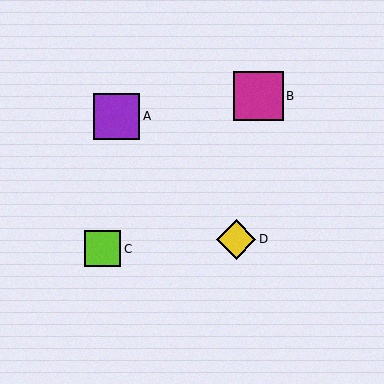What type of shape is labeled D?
Shape D is a yellow diamond.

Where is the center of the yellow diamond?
The center of the yellow diamond is at (236, 239).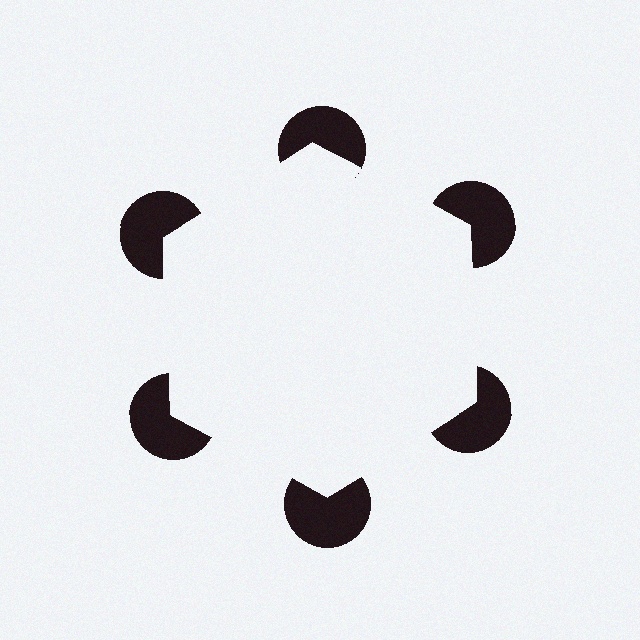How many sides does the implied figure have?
6 sides.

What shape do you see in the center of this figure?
An illusory hexagon — its edges are inferred from the aligned wedge cuts in the pac-man discs, not physically drawn.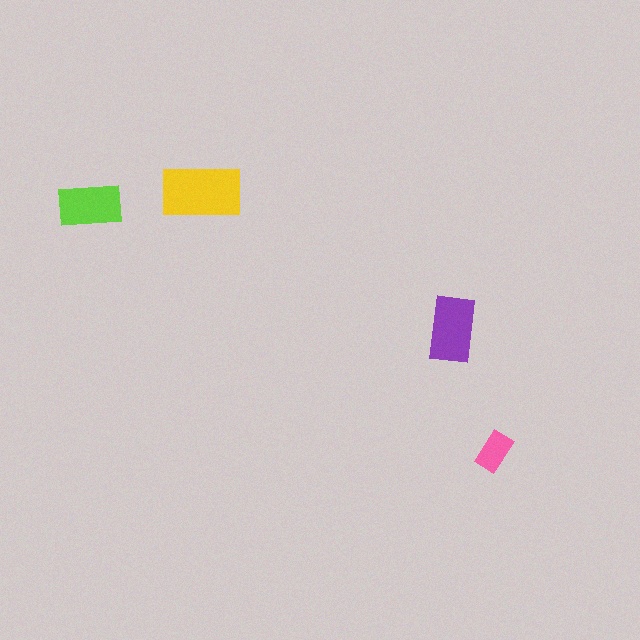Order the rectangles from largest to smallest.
the yellow one, the purple one, the lime one, the pink one.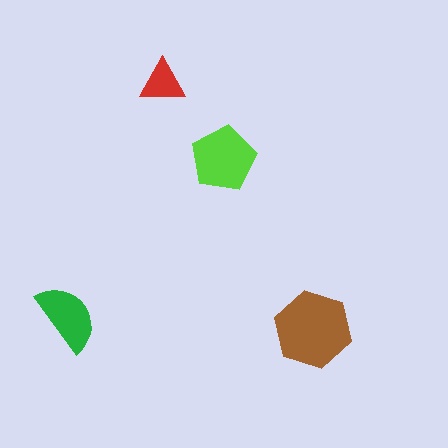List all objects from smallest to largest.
The red triangle, the green semicircle, the lime pentagon, the brown hexagon.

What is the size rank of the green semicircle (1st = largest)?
3rd.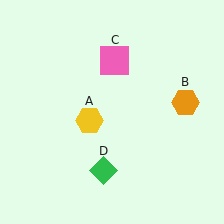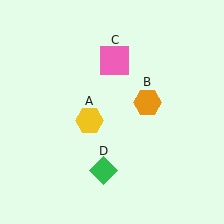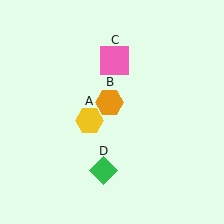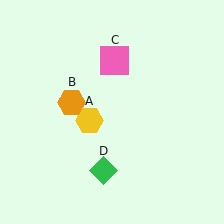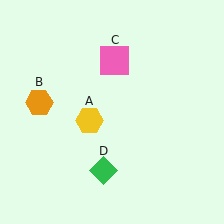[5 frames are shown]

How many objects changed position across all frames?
1 object changed position: orange hexagon (object B).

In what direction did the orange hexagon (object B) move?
The orange hexagon (object B) moved left.